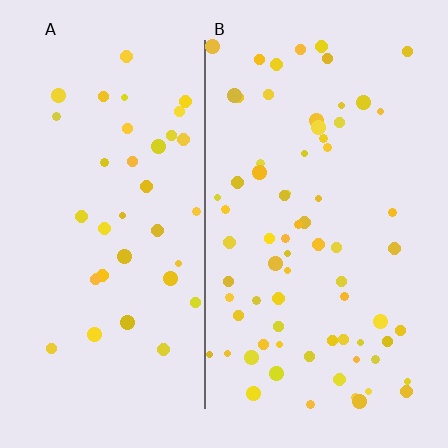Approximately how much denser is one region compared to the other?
Approximately 1.9× — region B over region A.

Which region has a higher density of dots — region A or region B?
B (the right).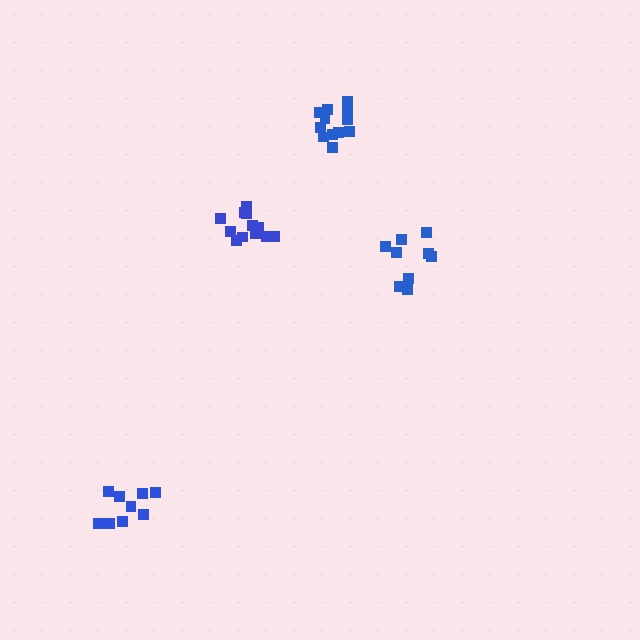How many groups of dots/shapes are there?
There are 4 groups.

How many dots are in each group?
Group 1: 9 dots, Group 2: 9 dots, Group 3: 12 dots, Group 4: 12 dots (42 total).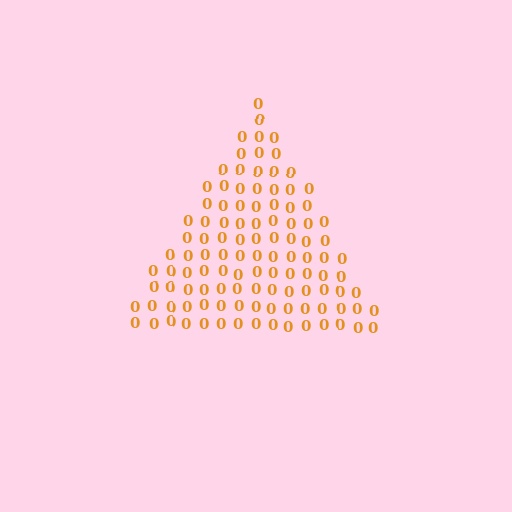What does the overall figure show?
The overall figure shows a triangle.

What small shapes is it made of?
It is made of small digit 0's.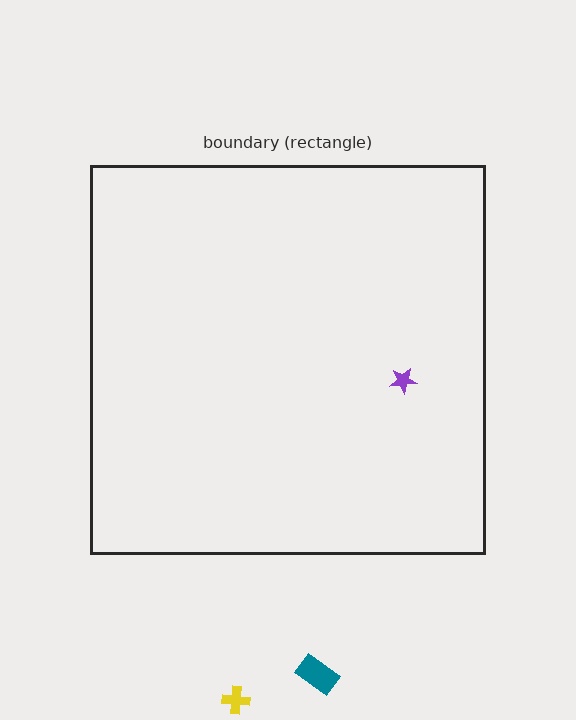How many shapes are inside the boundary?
1 inside, 2 outside.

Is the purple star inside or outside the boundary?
Inside.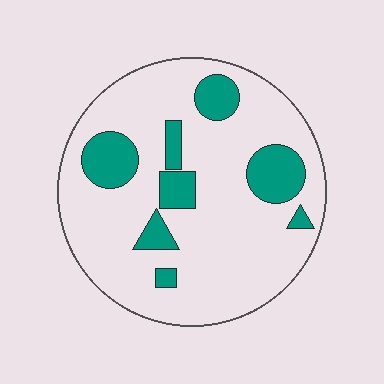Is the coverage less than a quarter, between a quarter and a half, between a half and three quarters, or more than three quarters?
Less than a quarter.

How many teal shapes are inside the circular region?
8.